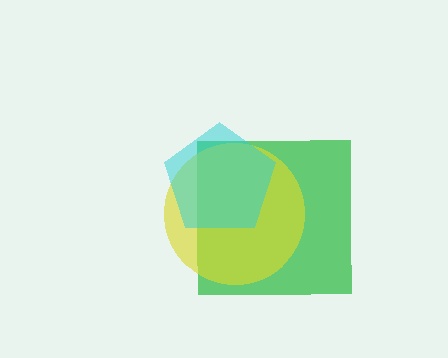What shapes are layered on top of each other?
The layered shapes are: a green square, a yellow circle, a cyan pentagon.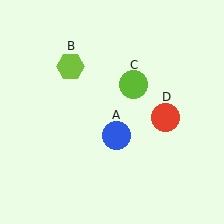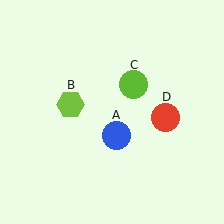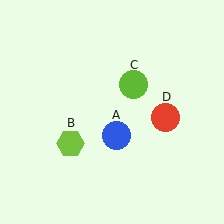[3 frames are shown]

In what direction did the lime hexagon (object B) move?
The lime hexagon (object B) moved down.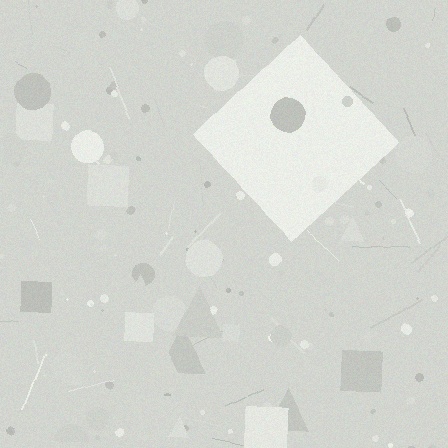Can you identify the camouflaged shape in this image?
The camouflaged shape is a diamond.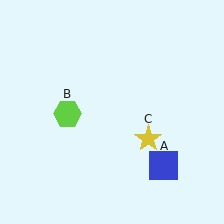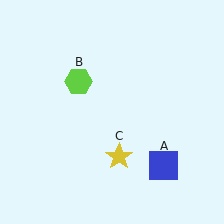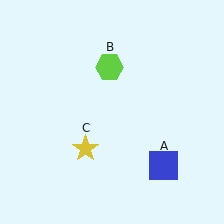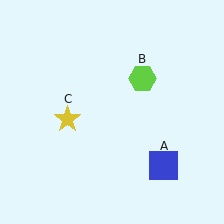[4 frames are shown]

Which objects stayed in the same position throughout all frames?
Blue square (object A) remained stationary.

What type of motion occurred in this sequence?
The lime hexagon (object B), yellow star (object C) rotated clockwise around the center of the scene.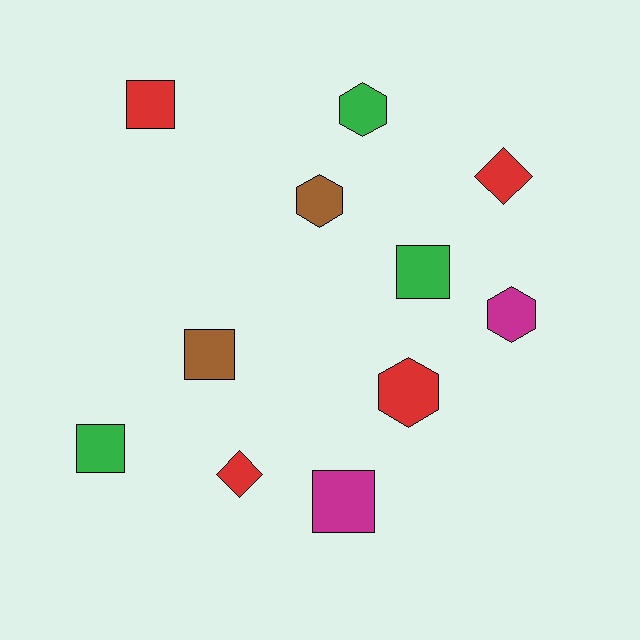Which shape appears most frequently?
Square, with 5 objects.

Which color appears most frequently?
Red, with 4 objects.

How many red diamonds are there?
There are 2 red diamonds.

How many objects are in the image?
There are 11 objects.